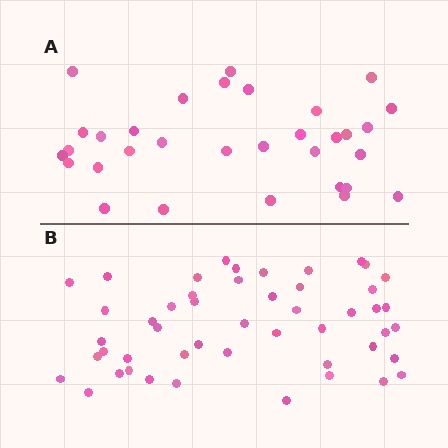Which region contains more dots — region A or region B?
Region B (the bottom region) has more dots.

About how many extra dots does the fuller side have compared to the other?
Region B has approximately 15 more dots than region A.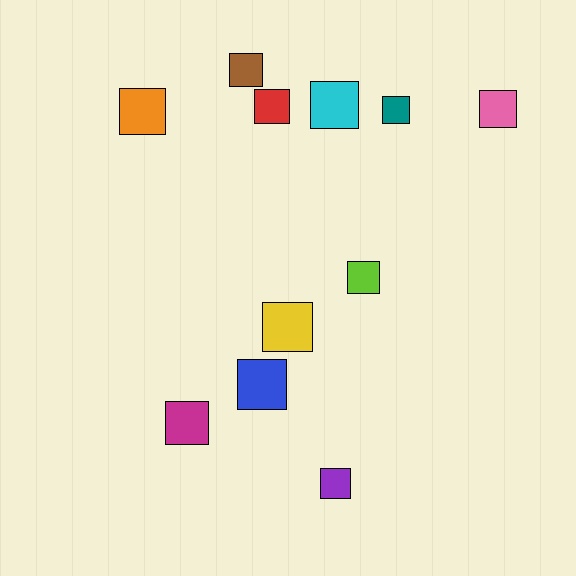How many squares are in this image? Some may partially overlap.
There are 11 squares.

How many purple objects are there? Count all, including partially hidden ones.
There is 1 purple object.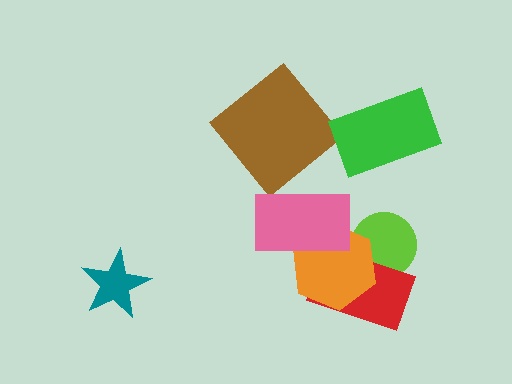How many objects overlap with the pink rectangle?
1 object overlaps with the pink rectangle.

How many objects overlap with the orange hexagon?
3 objects overlap with the orange hexagon.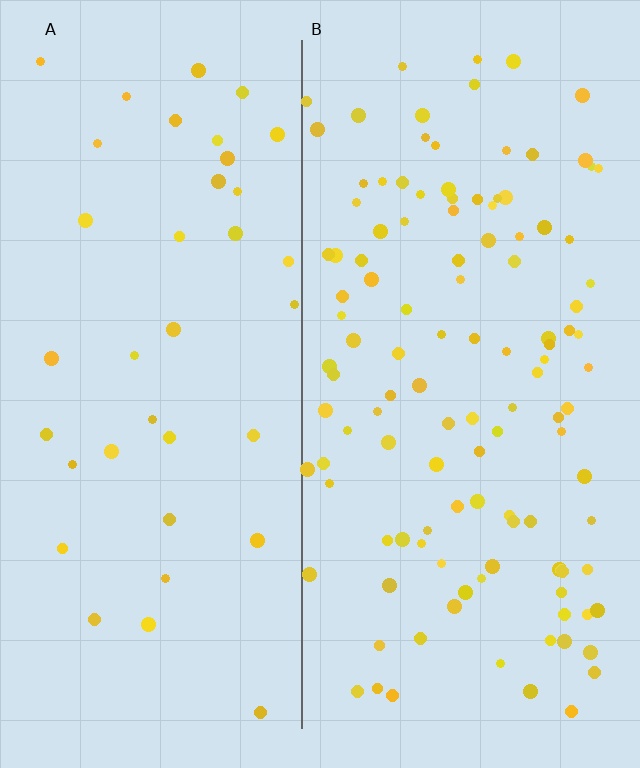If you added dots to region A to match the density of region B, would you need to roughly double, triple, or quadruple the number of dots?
Approximately triple.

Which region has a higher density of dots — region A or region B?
B (the right).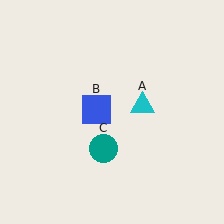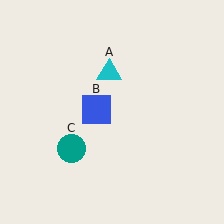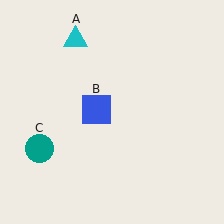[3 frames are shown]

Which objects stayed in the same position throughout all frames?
Blue square (object B) remained stationary.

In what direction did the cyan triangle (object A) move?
The cyan triangle (object A) moved up and to the left.